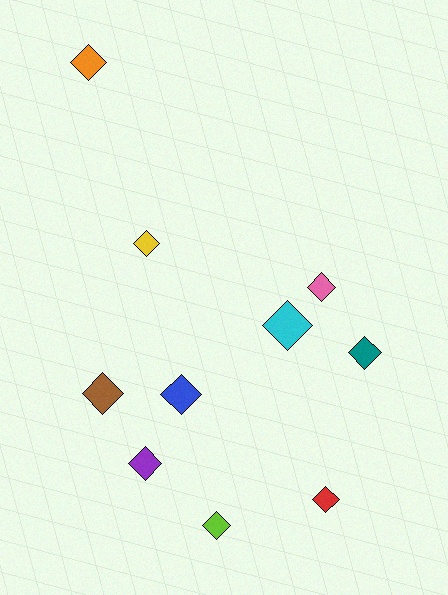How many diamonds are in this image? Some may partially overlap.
There are 10 diamonds.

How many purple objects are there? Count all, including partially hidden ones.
There is 1 purple object.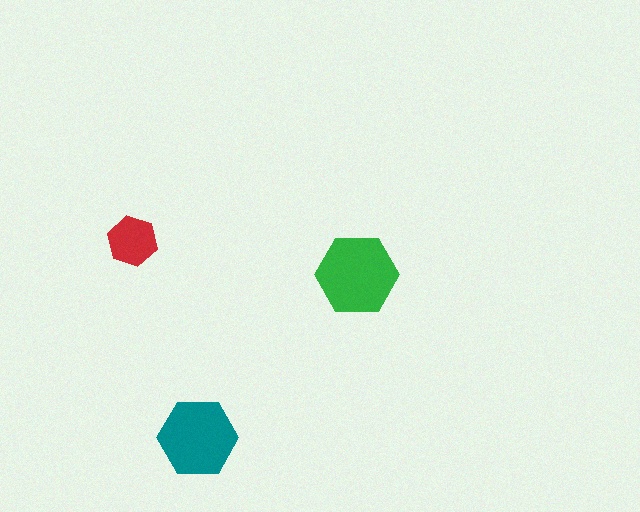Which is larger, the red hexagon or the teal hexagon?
The teal one.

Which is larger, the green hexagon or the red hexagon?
The green one.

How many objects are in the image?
There are 3 objects in the image.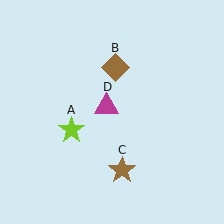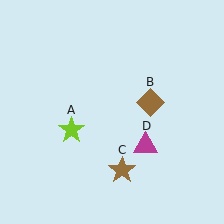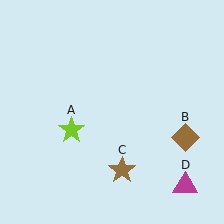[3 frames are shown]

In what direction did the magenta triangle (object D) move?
The magenta triangle (object D) moved down and to the right.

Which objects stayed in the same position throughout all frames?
Lime star (object A) and brown star (object C) remained stationary.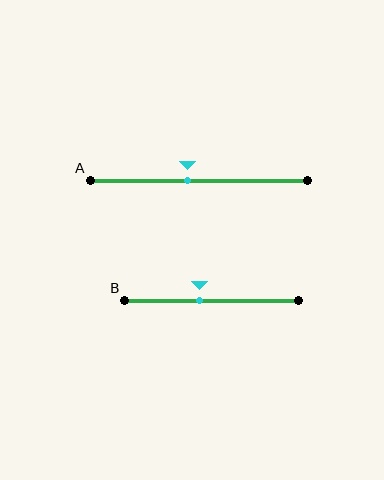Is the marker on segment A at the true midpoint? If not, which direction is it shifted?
No, the marker on segment A is shifted to the left by about 5% of the segment length.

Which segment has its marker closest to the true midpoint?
Segment A has its marker closest to the true midpoint.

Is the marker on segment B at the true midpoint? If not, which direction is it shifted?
No, the marker on segment B is shifted to the left by about 7% of the segment length.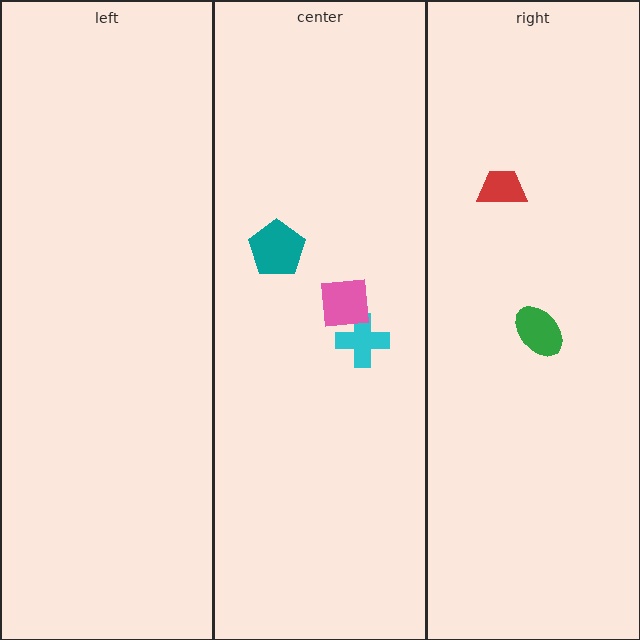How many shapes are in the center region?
3.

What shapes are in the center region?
The teal pentagon, the cyan cross, the pink square.